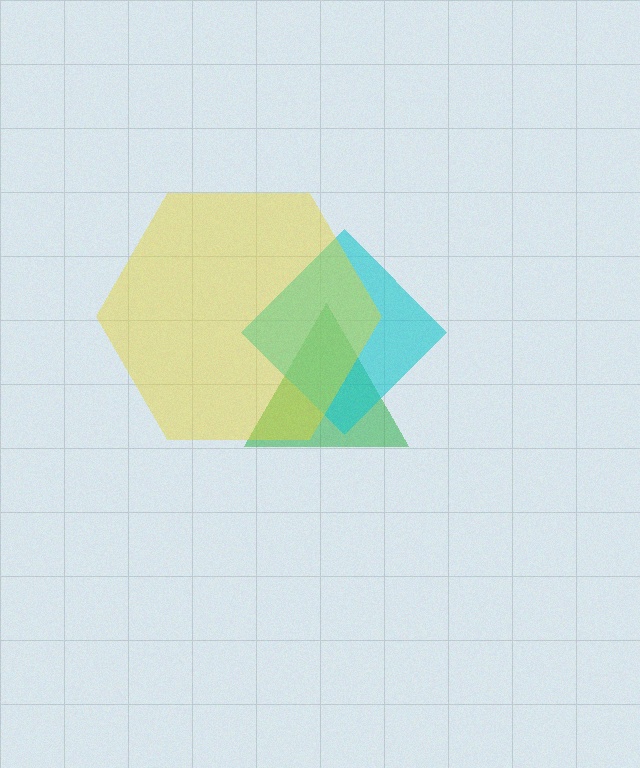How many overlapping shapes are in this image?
There are 3 overlapping shapes in the image.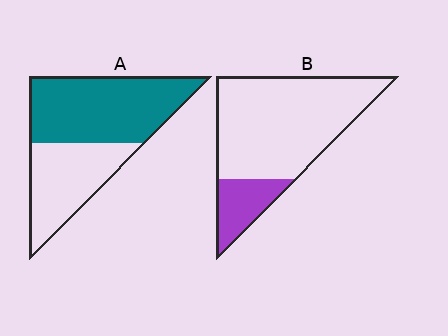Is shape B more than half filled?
No.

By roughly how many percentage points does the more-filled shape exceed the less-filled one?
By roughly 40 percentage points (A over B).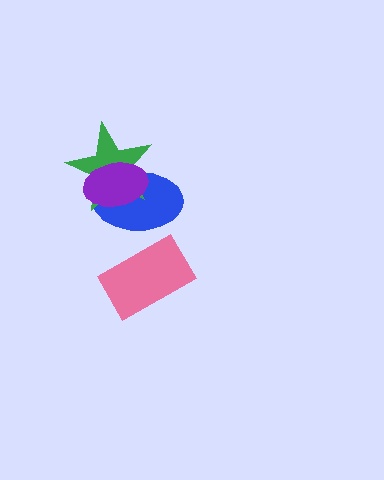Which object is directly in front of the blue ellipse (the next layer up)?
The green star is directly in front of the blue ellipse.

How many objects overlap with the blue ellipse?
3 objects overlap with the blue ellipse.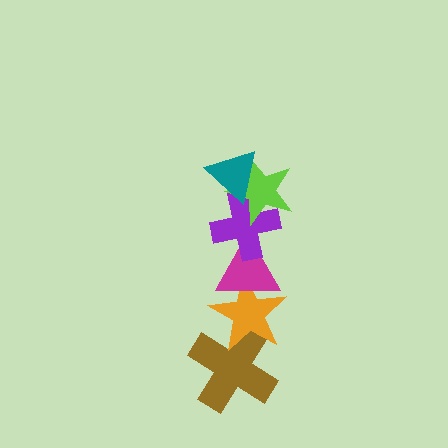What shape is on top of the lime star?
The teal triangle is on top of the lime star.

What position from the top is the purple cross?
The purple cross is 3rd from the top.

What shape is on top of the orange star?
The magenta triangle is on top of the orange star.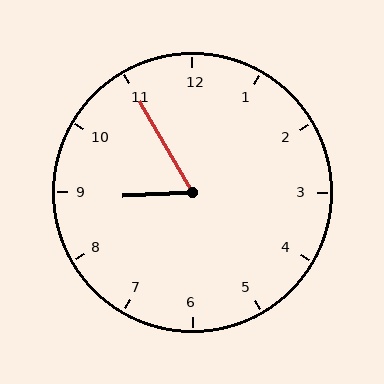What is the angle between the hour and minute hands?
Approximately 62 degrees.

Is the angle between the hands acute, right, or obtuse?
It is acute.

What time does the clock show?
8:55.